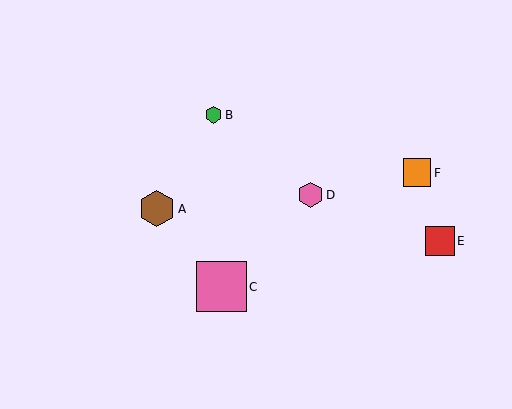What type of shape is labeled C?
Shape C is a pink square.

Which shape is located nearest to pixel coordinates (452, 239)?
The red square (labeled E) at (440, 241) is nearest to that location.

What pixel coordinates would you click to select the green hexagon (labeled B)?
Click at (214, 115) to select the green hexagon B.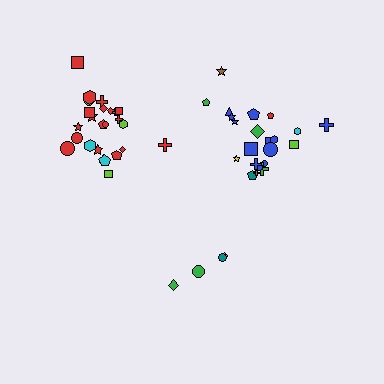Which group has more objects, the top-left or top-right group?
The top-left group.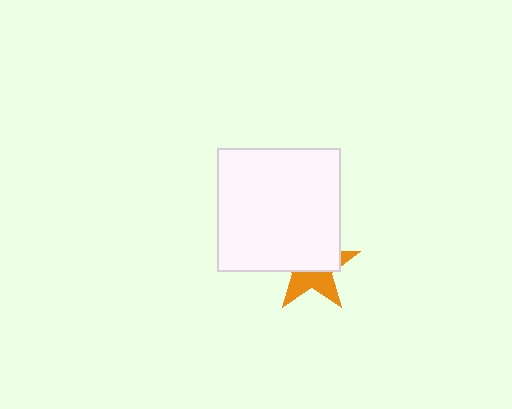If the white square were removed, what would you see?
You would see the complete orange star.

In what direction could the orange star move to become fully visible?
The orange star could move down. That would shift it out from behind the white square entirely.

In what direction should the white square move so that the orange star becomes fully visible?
The white square should move up. That is the shortest direction to clear the overlap and leave the orange star fully visible.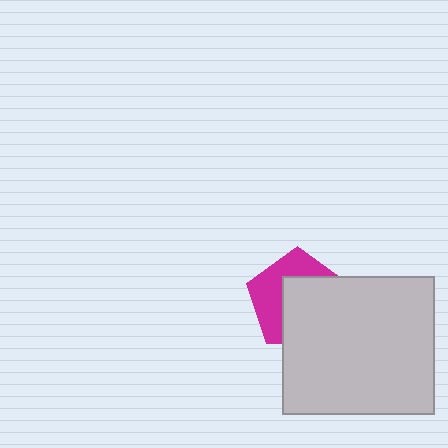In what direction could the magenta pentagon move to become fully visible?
The magenta pentagon could move toward the upper-left. That would shift it out from behind the light gray rectangle entirely.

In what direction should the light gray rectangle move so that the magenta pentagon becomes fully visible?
The light gray rectangle should move toward the lower-right. That is the shortest direction to clear the overlap and leave the magenta pentagon fully visible.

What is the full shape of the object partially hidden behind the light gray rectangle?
The partially hidden object is a magenta pentagon.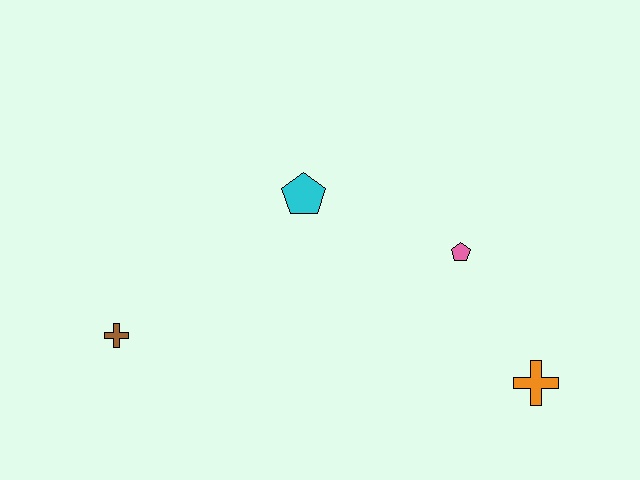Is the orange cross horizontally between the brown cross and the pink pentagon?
No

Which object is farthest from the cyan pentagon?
The orange cross is farthest from the cyan pentagon.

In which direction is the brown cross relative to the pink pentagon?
The brown cross is to the left of the pink pentagon.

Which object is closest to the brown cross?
The cyan pentagon is closest to the brown cross.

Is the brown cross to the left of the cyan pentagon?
Yes